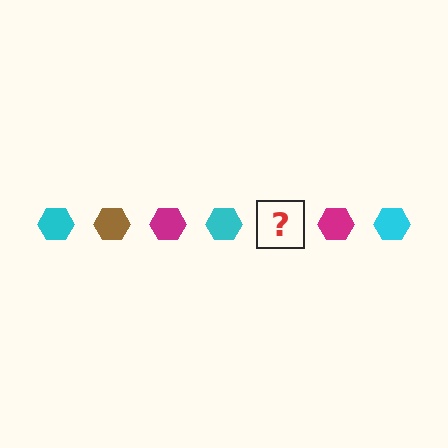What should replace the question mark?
The question mark should be replaced with a brown hexagon.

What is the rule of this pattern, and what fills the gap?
The rule is that the pattern cycles through cyan, brown, magenta hexagons. The gap should be filled with a brown hexagon.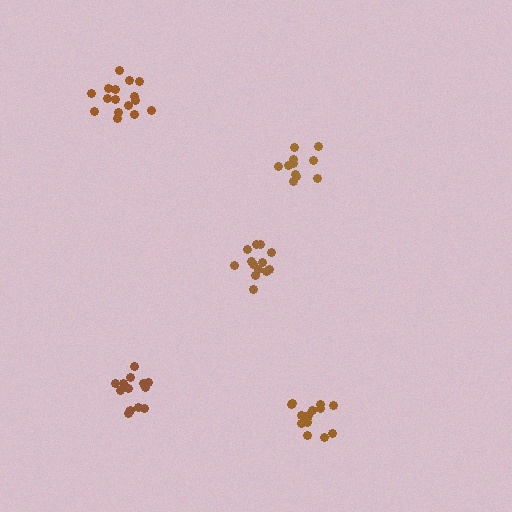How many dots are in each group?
Group 1: 13 dots, Group 2: 14 dots, Group 3: 14 dots, Group 4: 11 dots, Group 5: 16 dots (68 total).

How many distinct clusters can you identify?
There are 5 distinct clusters.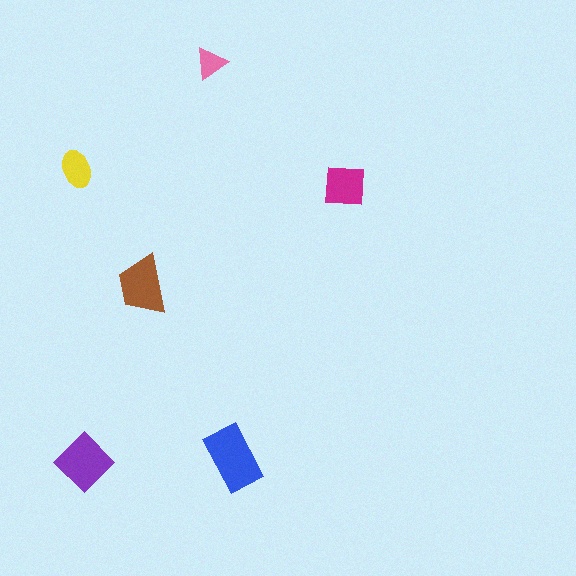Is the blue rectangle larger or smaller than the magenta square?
Larger.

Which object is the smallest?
The pink triangle.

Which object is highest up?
The pink triangle is topmost.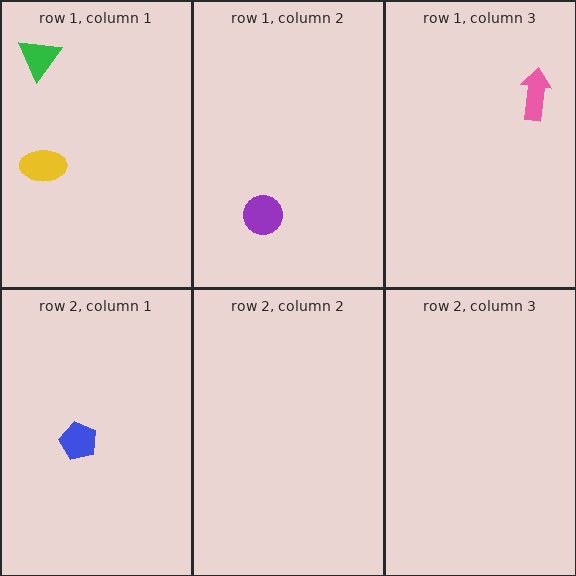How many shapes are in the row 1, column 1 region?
2.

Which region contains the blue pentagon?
The row 2, column 1 region.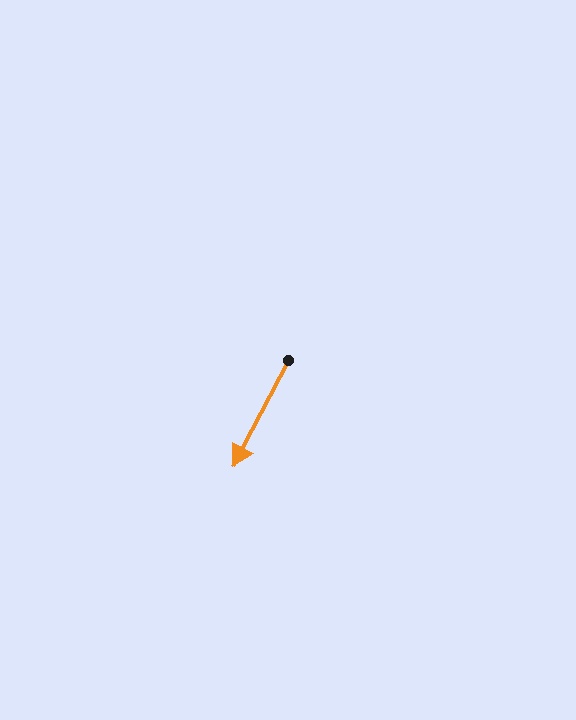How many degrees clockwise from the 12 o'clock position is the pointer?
Approximately 207 degrees.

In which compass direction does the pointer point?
Southwest.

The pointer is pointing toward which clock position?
Roughly 7 o'clock.